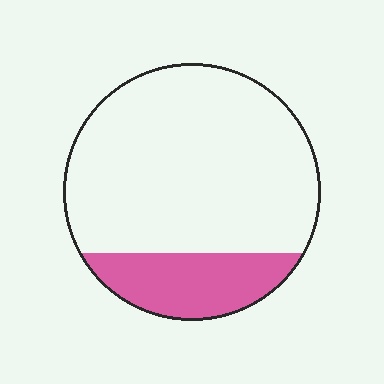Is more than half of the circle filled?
No.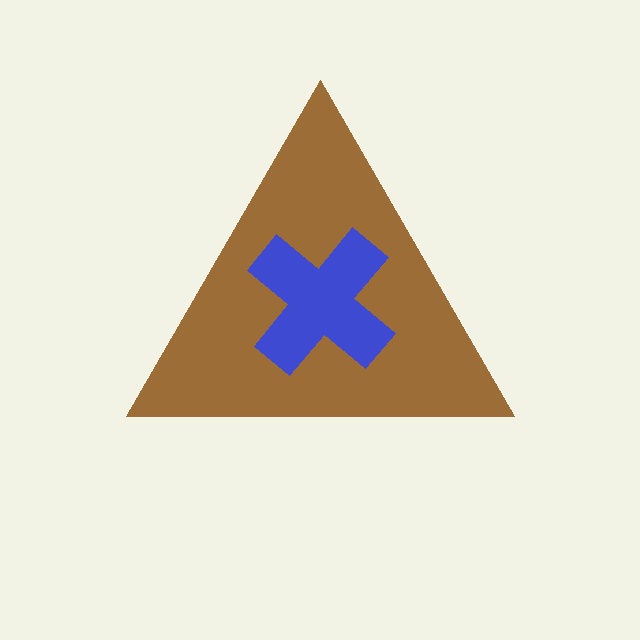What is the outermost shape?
The brown triangle.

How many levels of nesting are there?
2.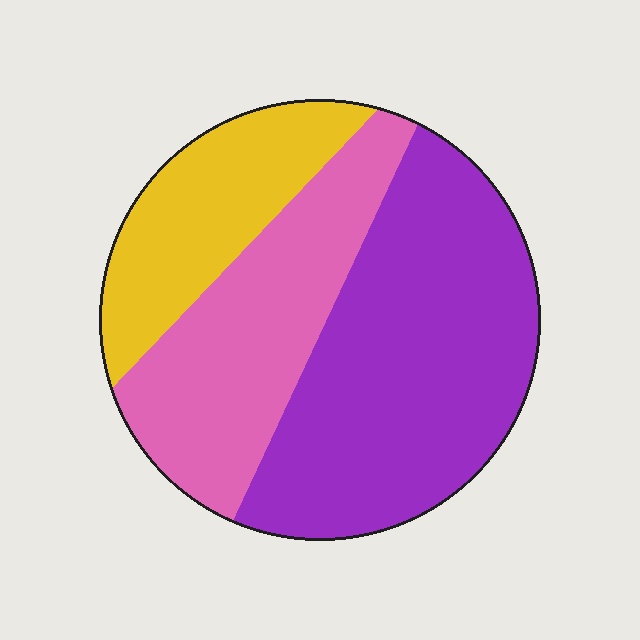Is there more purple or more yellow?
Purple.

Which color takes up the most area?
Purple, at roughly 50%.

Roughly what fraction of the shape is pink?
Pink takes up about one third (1/3) of the shape.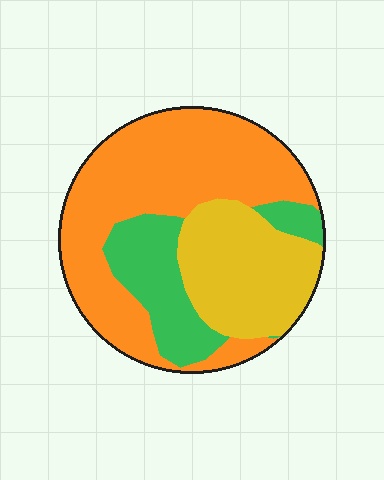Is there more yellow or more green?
Yellow.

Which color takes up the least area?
Green, at roughly 20%.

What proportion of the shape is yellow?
Yellow takes up about one quarter (1/4) of the shape.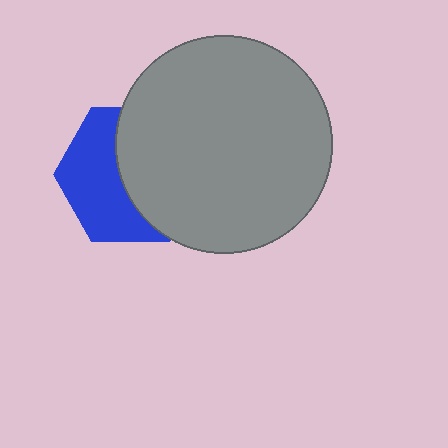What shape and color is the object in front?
The object in front is a gray circle.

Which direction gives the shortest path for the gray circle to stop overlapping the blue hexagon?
Moving right gives the shortest separation.